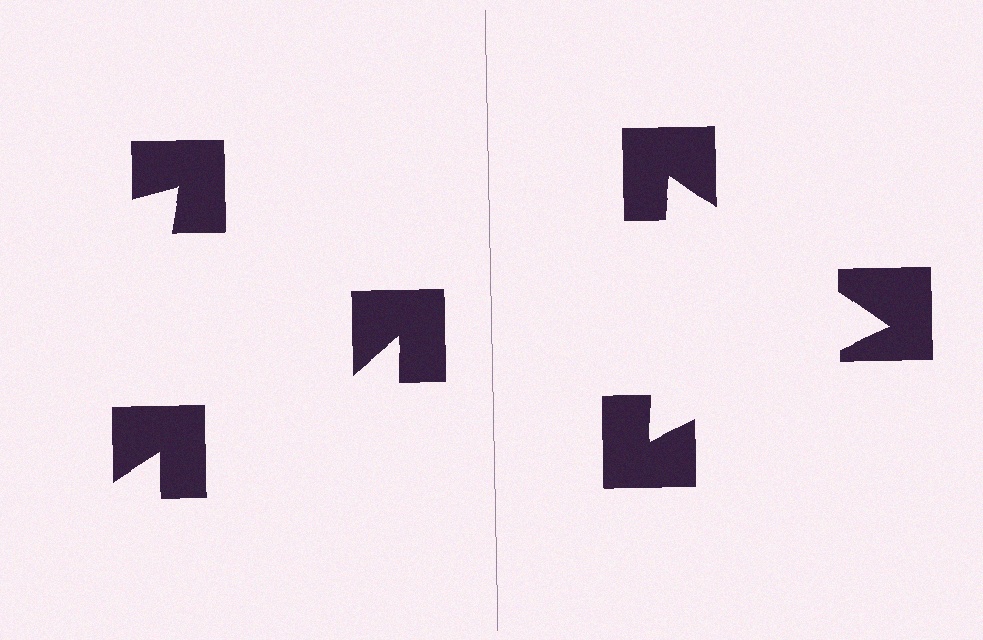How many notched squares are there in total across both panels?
6 — 3 on each side.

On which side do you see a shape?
An illusory triangle appears on the right side. On the left side the wedge cuts are rotated, so no coherent shape forms.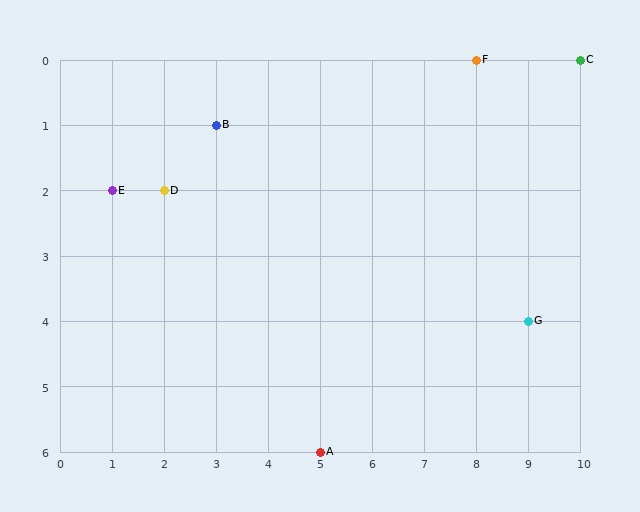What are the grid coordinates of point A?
Point A is at grid coordinates (5, 6).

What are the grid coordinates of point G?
Point G is at grid coordinates (9, 4).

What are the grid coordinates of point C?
Point C is at grid coordinates (10, 0).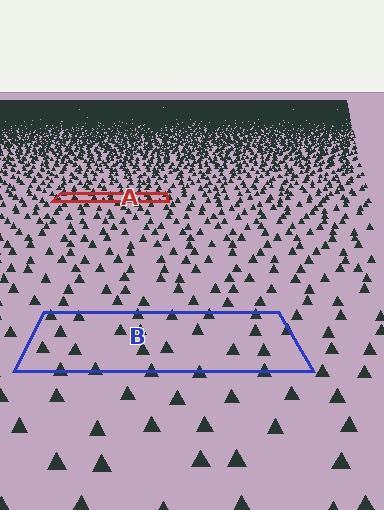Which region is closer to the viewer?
Region B is closer. The texture elements there are larger and more spread out.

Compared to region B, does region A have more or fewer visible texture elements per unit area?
Region A has more texture elements per unit area — they are packed more densely because it is farther away.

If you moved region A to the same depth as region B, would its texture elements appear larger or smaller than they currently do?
They would appear larger. At a closer depth, the same texture elements are projected at a bigger on-screen size.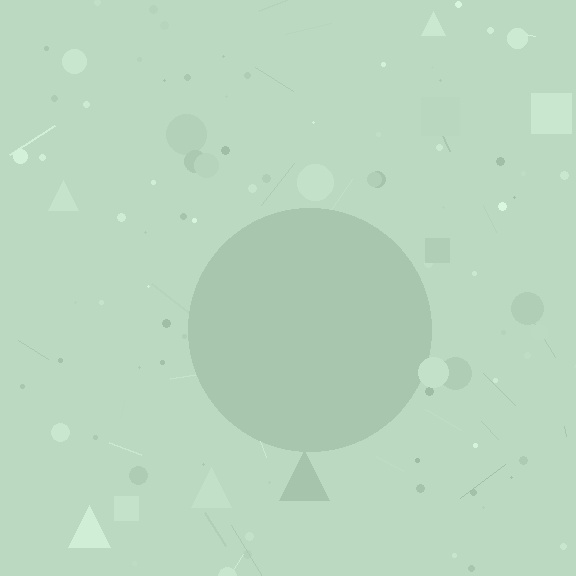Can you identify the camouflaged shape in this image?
The camouflaged shape is a circle.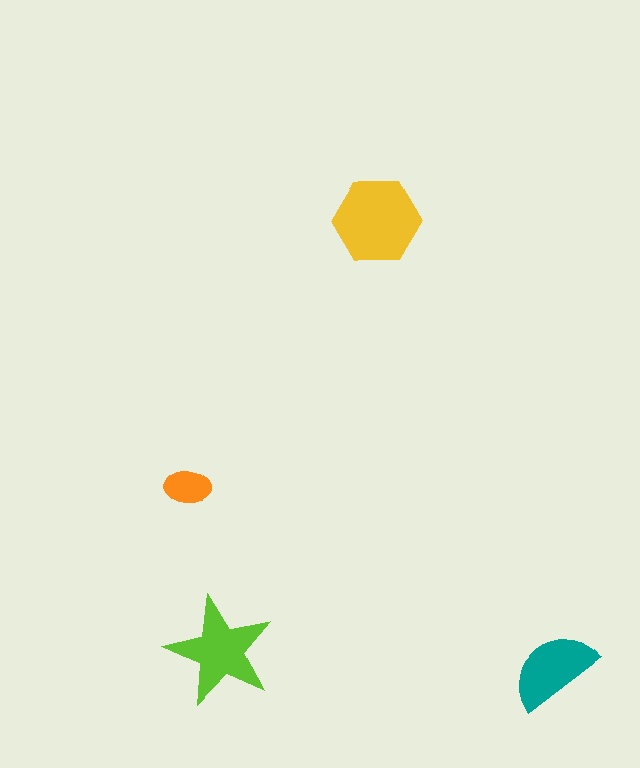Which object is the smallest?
The orange ellipse.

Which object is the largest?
The yellow hexagon.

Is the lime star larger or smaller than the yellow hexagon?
Smaller.